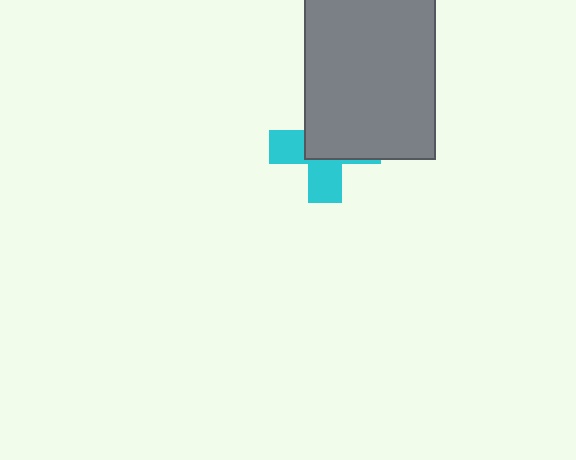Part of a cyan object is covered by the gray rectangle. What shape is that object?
It is a cross.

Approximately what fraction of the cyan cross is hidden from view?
Roughly 56% of the cyan cross is hidden behind the gray rectangle.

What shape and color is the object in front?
The object in front is a gray rectangle.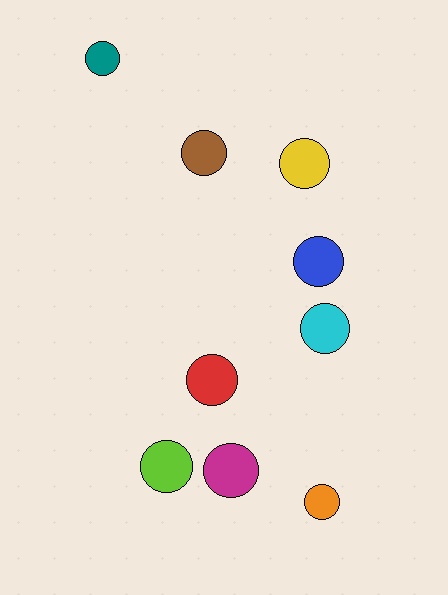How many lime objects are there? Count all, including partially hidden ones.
There is 1 lime object.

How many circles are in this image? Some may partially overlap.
There are 9 circles.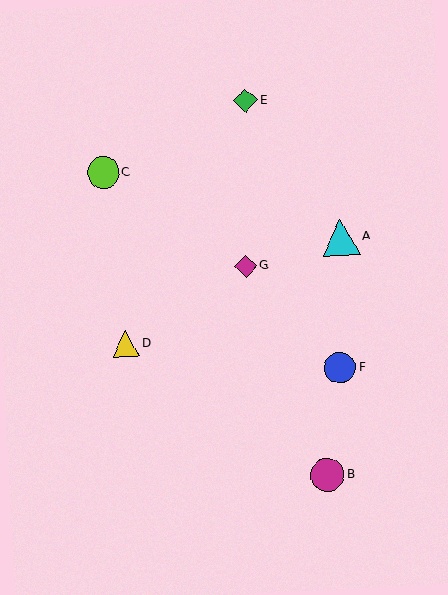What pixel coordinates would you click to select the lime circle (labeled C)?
Click at (103, 173) to select the lime circle C.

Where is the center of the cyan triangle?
The center of the cyan triangle is at (341, 237).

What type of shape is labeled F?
Shape F is a blue circle.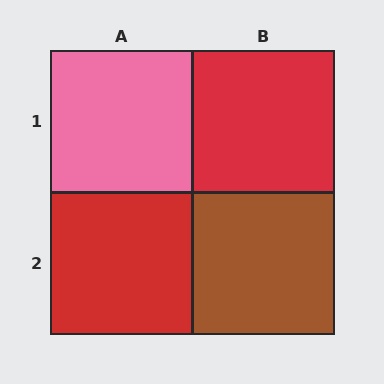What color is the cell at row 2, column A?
Red.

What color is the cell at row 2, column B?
Brown.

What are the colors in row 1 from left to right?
Pink, red.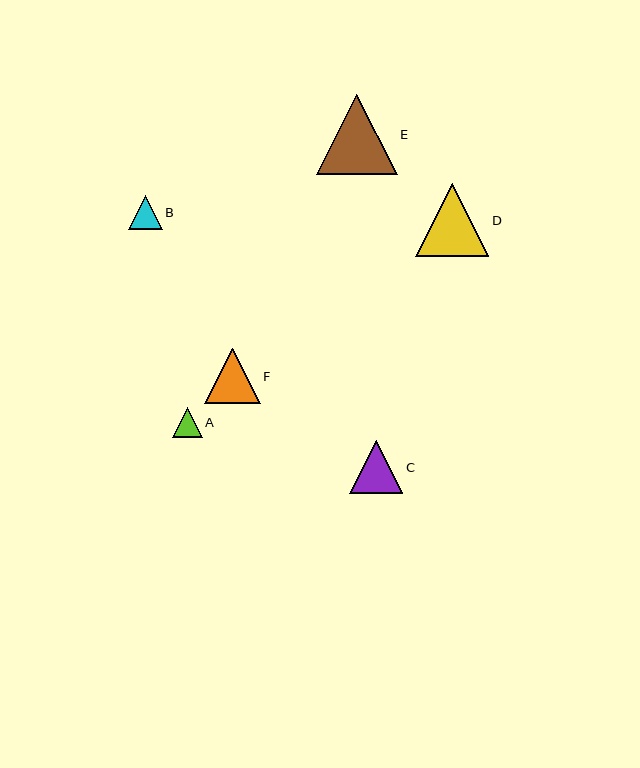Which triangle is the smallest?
Triangle A is the smallest with a size of approximately 30 pixels.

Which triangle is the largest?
Triangle E is the largest with a size of approximately 81 pixels.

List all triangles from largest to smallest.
From largest to smallest: E, D, F, C, B, A.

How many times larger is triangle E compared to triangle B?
Triangle E is approximately 2.4 times the size of triangle B.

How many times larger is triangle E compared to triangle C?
Triangle E is approximately 1.5 times the size of triangle C.